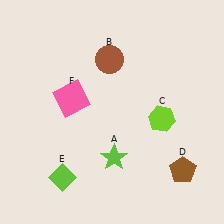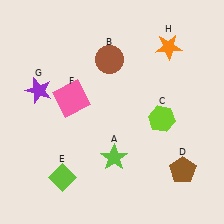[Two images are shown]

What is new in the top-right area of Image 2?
An orange star (H) was added in the top-right area of Image 2.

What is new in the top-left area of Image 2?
A purple star (G) was added in the top-left area of Image 2.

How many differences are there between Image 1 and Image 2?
There are 2 differences between the two images.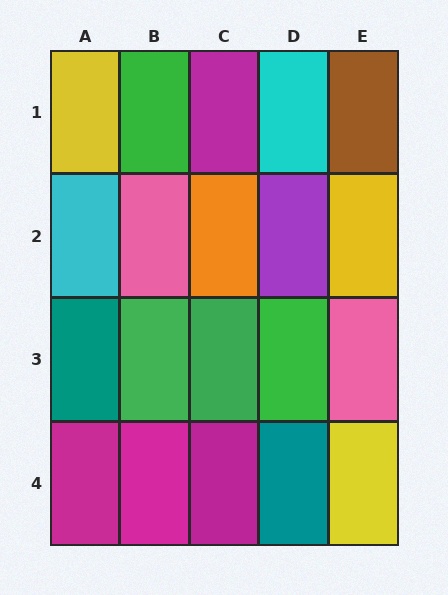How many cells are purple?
1 cell is purple.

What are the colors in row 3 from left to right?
Teal, green, green, green, pink.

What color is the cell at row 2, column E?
Yellow.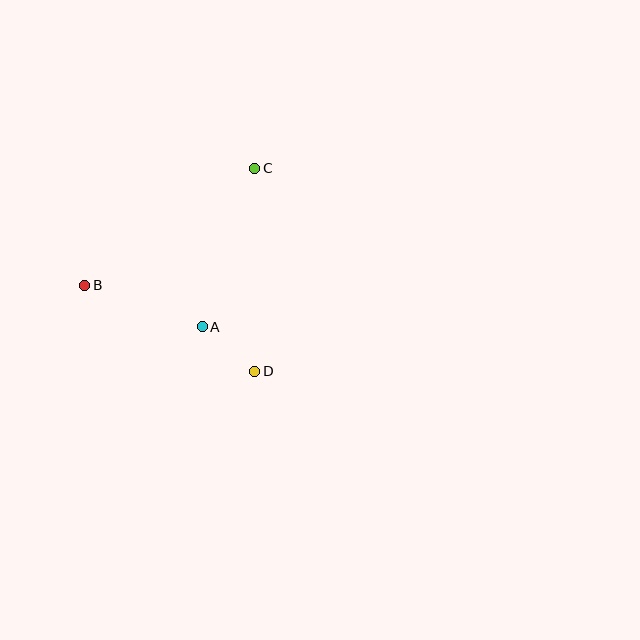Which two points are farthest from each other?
Points B and C are farthest from each other.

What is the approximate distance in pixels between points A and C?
The distance between A and C is approximately 167 pixels.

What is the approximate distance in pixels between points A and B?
The distance between A and B is approximately 125 pixels.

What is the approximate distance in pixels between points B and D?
The distance between B and D is approximately 191 pixels.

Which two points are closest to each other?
Points A and D are closest to each other.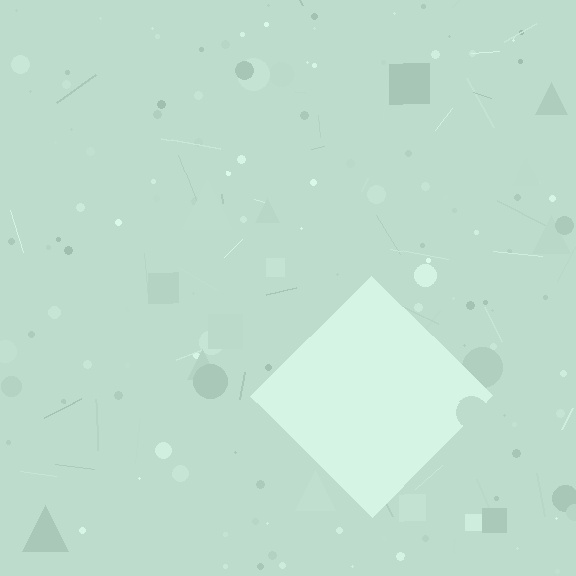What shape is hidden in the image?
A diamond is hidden in the image.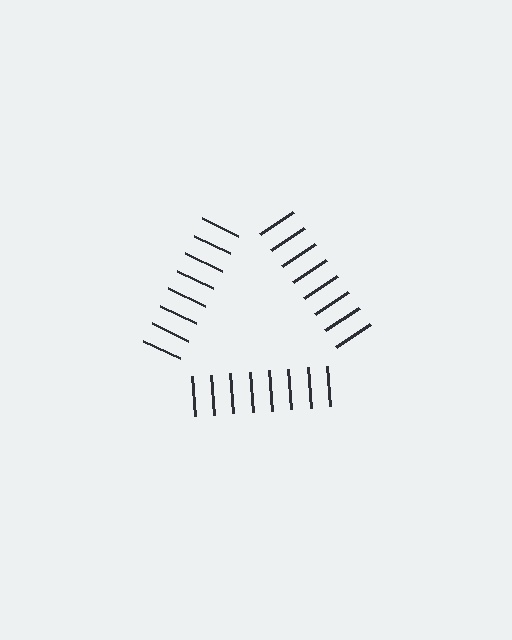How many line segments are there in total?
24 — 8 along each of the 3 edges.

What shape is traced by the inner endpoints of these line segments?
An illusory triangle — the line segments terminate on its edges but no continuous stroke is drawn.